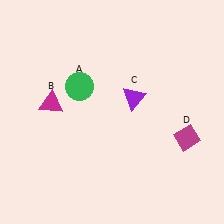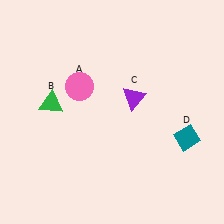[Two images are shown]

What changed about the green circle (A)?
In Image 1, A is green. In Image 2, it changed to pink.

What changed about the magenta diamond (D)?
In Image 1, D is magenta. In Image 2, it changed to teal.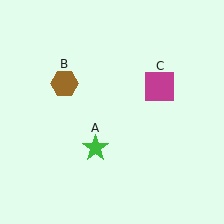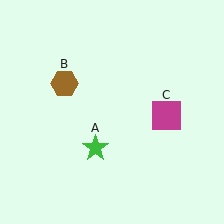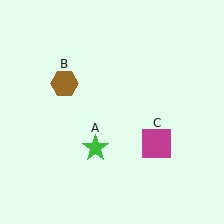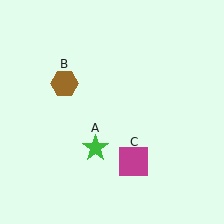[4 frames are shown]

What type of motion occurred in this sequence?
The magenta square (object C) rotated clockwise around the center of the scene.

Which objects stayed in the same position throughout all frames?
Green star (object A) and brown hexagon (object B) remained stationary.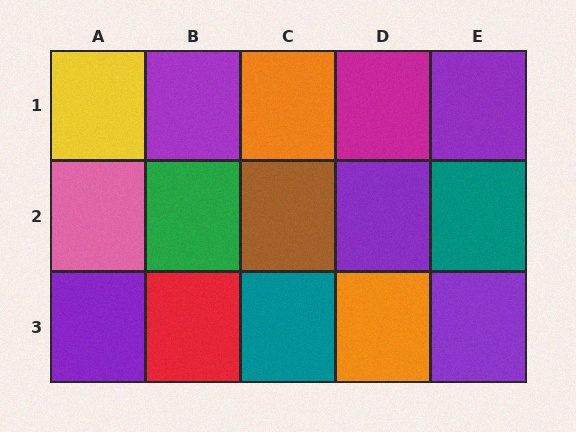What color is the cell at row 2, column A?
Pink.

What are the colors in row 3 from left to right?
Purple, red, teal, orange, purple.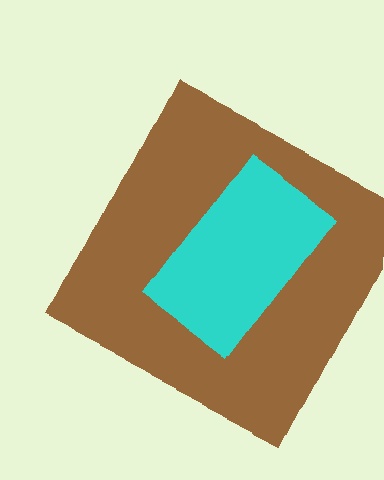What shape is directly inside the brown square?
The cyan rectangle.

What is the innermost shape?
The cyan rectangle.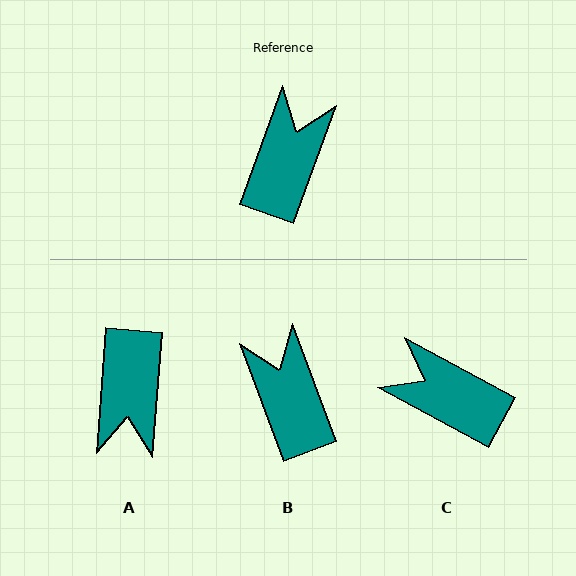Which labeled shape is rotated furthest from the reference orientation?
A, about 164 degrees away.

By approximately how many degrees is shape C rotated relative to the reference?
Approximately 82 degrees counter-clockwise.